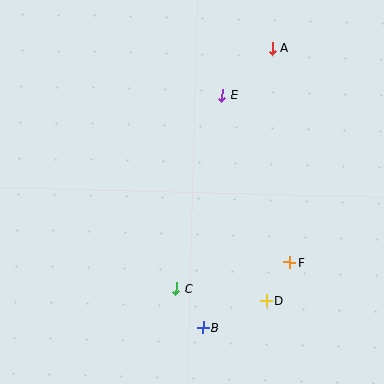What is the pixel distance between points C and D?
The distance between C and D is 91 pixels.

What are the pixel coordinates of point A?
Point A is at (272, 48).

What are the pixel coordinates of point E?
Point E is at (222, 95).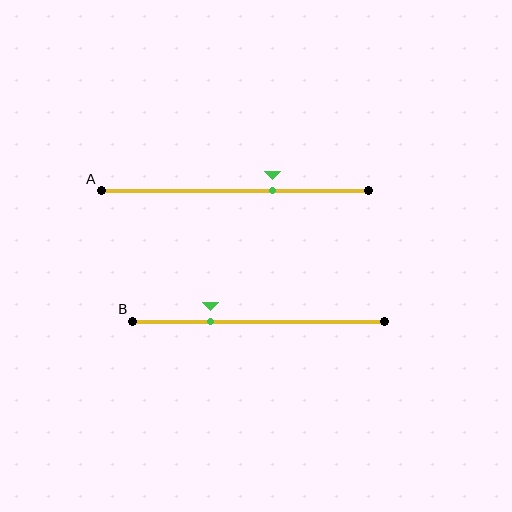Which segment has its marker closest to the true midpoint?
Segment A has its marker closest to the true midpoint.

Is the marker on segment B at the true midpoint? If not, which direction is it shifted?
No, the marker on segment B is shifted to the left by about 19% of the segment length.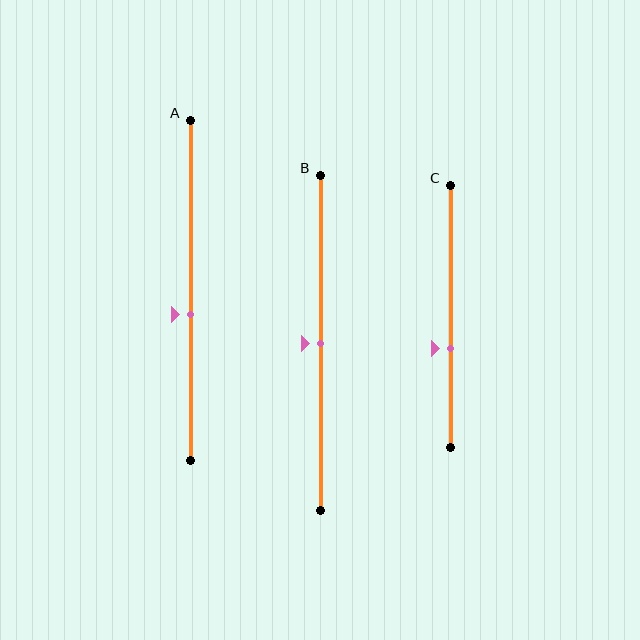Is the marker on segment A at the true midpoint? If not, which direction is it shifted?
No, the marker on segment A is shifted downward by about 7% of the segment length.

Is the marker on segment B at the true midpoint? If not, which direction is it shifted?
Yes, the marker on segment B is at the true midpoint.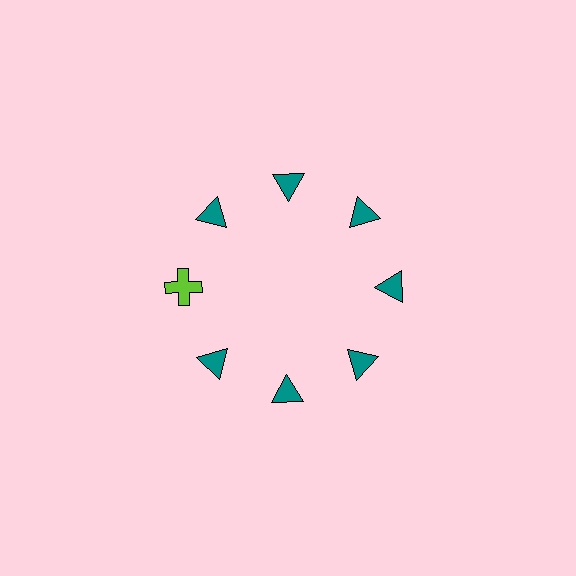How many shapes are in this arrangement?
There are 8 shapes arranged in a ring pattern.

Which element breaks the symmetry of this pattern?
The lime cross at roughly the 9 o'clock position breaks the symmetry. All other shapes are teal triangles.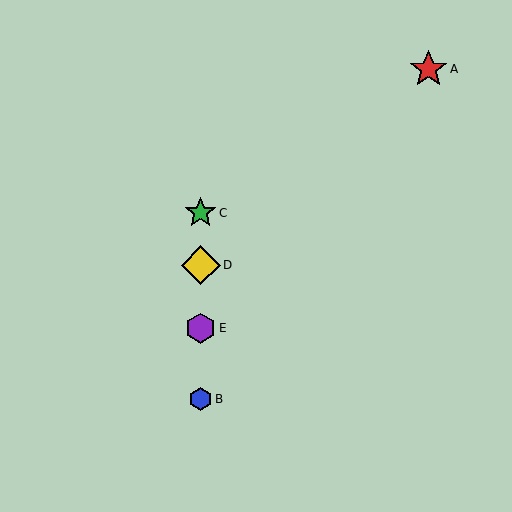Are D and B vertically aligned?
Yes, both are at x≈201.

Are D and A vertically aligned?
No, D is at x≈201 and A is at x≈428.